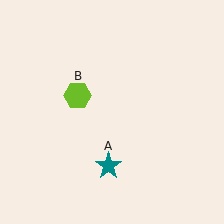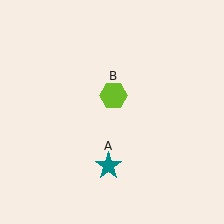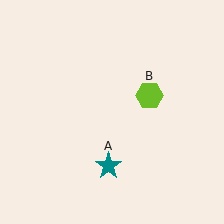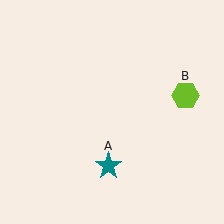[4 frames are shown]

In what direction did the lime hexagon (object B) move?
The lime hexagon (object B) moved right.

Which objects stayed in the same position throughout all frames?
Teal star (object A) remained stationary.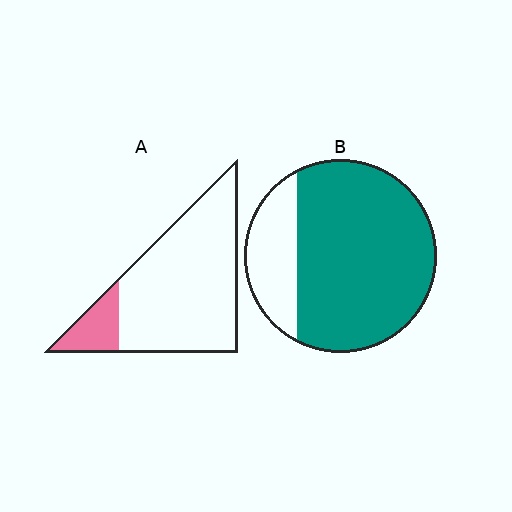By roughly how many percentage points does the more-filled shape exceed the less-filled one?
By roughly 65 percentage points (B over A).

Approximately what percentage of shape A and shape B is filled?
A is approximately 15% and B is approximately 80%.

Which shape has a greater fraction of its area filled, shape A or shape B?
Shape B.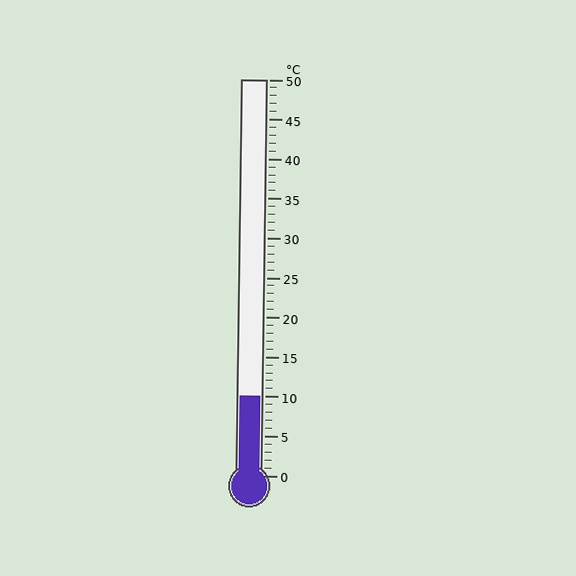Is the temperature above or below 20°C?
The temperature is below 20°C.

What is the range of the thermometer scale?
The thermometer scale ranges from 0°C to 50°C.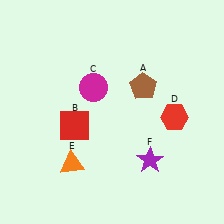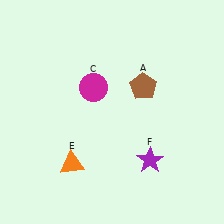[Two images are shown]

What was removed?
The red hexagon (D), the red square (B) were removed in Image 2.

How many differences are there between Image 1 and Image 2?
There are 2 differences between the two images.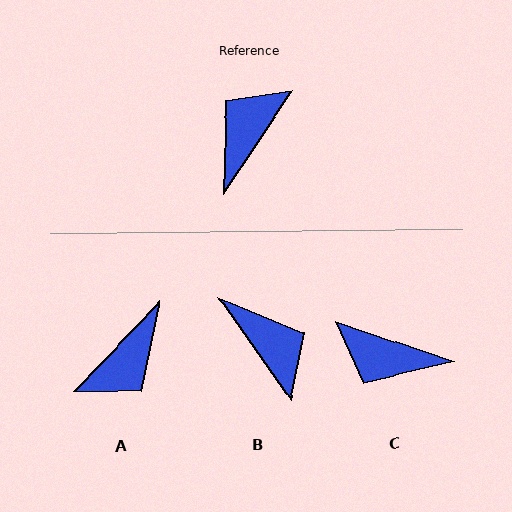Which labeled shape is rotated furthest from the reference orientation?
A, about 170 degrees away.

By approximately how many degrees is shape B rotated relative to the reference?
Approximately 111 degrees clockwise.